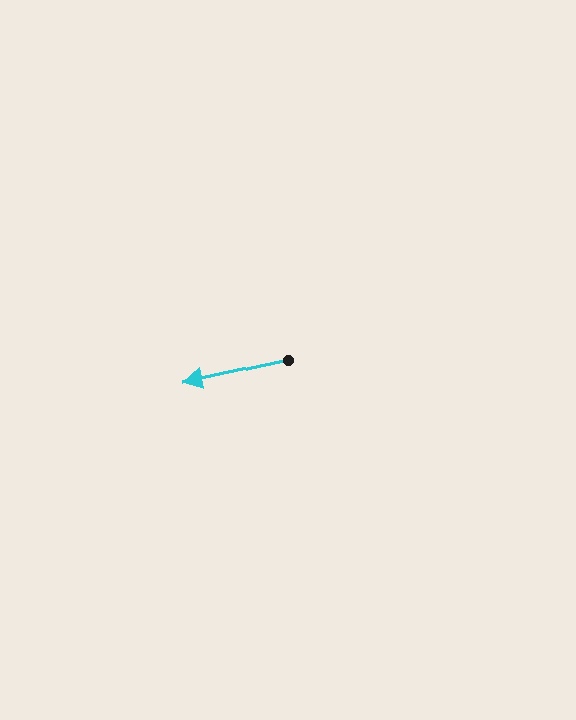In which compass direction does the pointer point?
West.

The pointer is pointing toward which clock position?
Roughly 9 o'clock.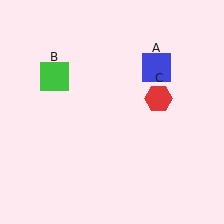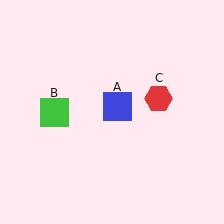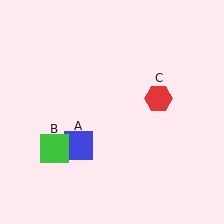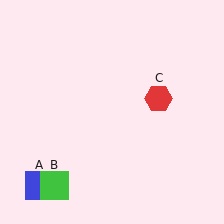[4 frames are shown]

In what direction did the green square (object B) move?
The green square (object B) moved down.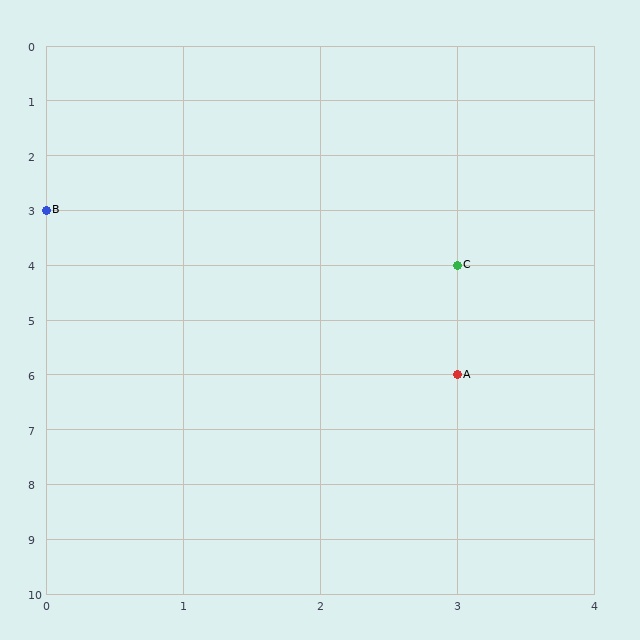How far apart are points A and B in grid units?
Points A and B are 3 columns and 3 rows apart (about 4.2 grid units diagonally).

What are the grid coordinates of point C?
Point C is at grid coordinates (3, 4).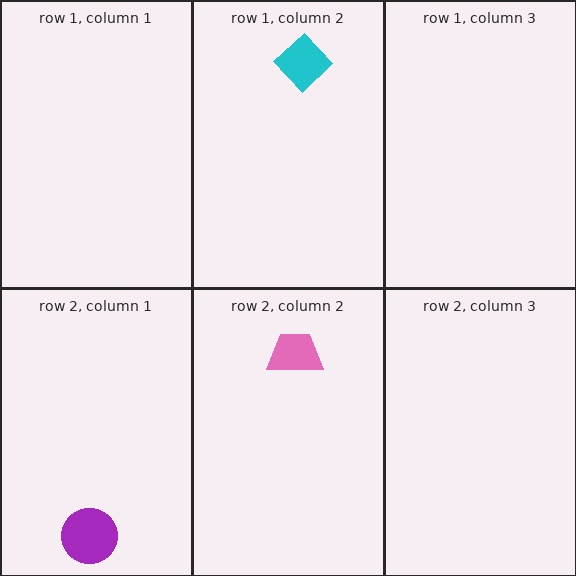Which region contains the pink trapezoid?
The row 2, column 2 region.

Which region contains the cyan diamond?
The row 1, column 2 region.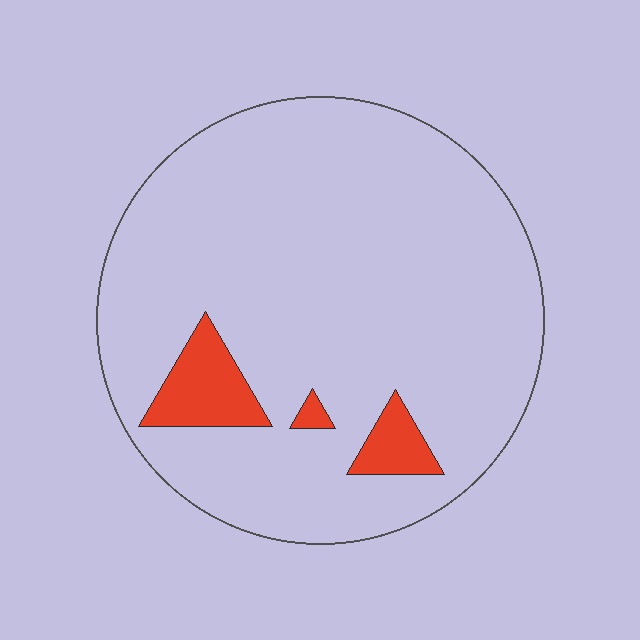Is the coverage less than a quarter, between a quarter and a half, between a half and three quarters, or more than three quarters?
Less than a quarter.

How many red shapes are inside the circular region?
3.